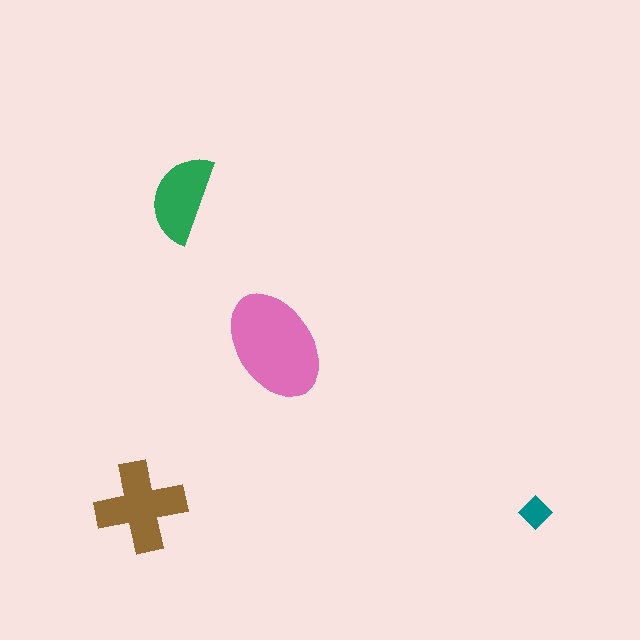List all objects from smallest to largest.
The teal diamond, the green semicircle, the brown cross, the pink ellipse.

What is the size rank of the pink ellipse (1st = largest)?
1st.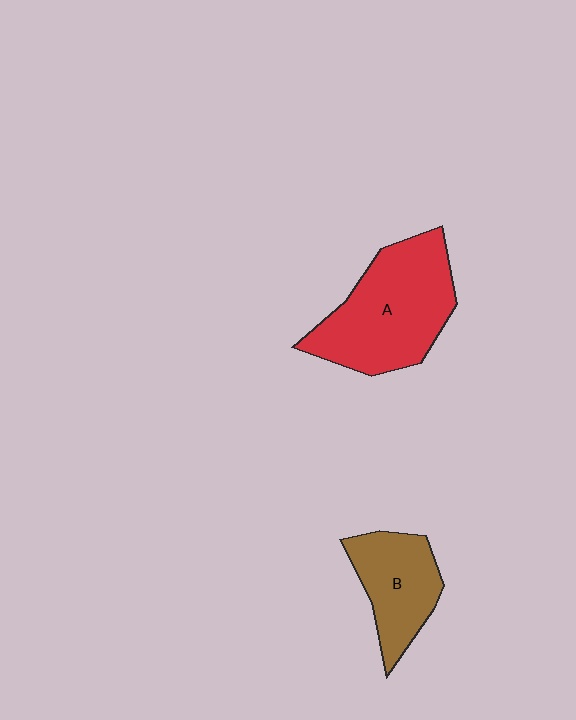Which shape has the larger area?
Shape A (red).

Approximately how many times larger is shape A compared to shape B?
Approximately 1.7 times.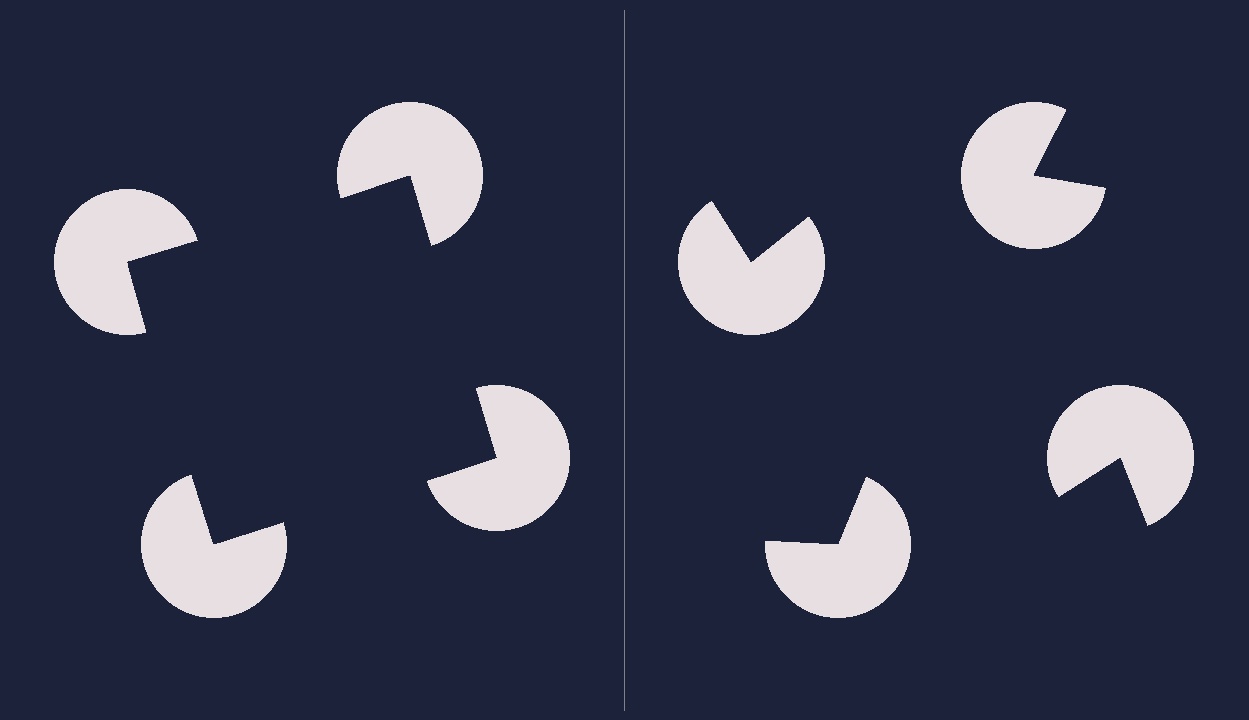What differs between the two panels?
The pac-man discs are positioned identically on both sides; only the wedge orientations differ. On the left they align to a square; on the right they are misaligned.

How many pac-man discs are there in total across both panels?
8 — 4 on each side.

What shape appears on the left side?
An illusory square.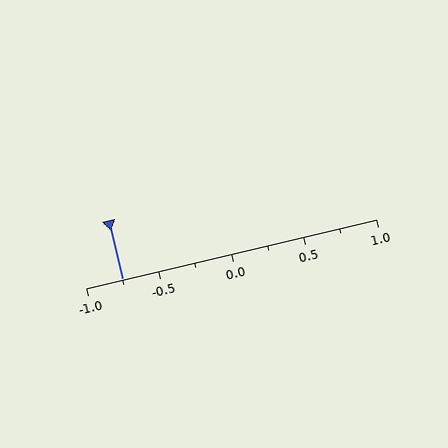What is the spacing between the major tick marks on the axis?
The major ticks are spaced 0.5 apart.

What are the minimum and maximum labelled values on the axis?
The axis runs from -1.0 to 1.0.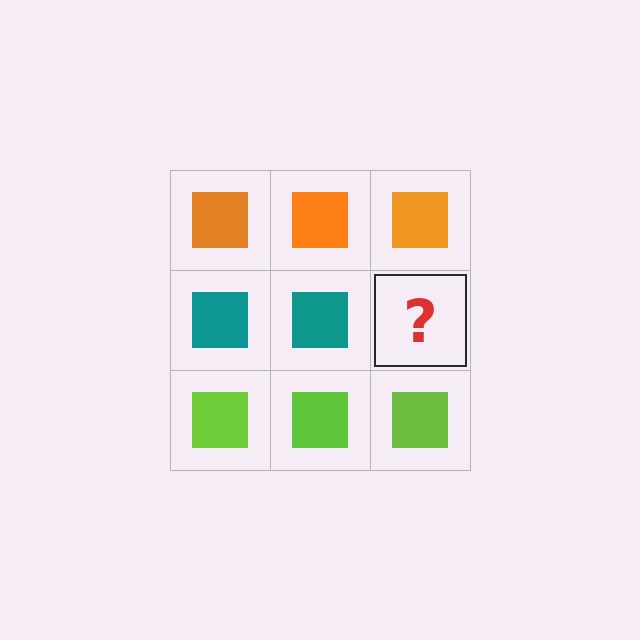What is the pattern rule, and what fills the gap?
The rule is that each row has a consistent color. The gap should be filled with a teal square.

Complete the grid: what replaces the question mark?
The question mark should be replaced with a teal square.